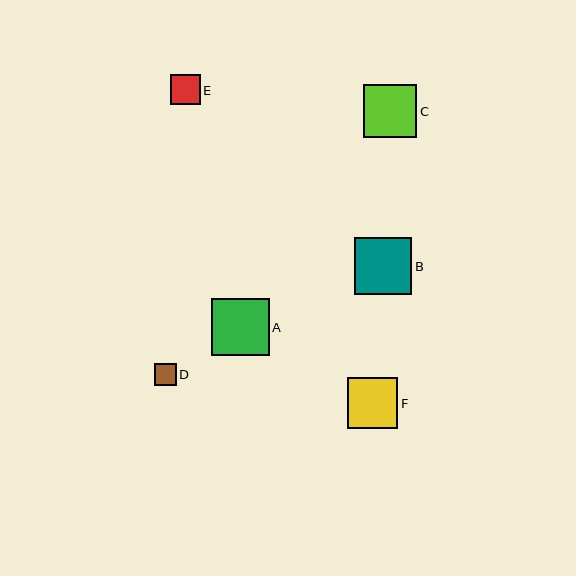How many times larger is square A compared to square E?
Square A is approximately 1.9 times the size of square E.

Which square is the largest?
Square B is the largest with a size of approximately 58 pixels.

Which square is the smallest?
Square D is the smallest with a size of approximately 22 pixels.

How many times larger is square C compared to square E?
Square C is approximately 1.8 times the size of square E.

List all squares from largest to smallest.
From largest to smallest: B, A, C, F, E, D.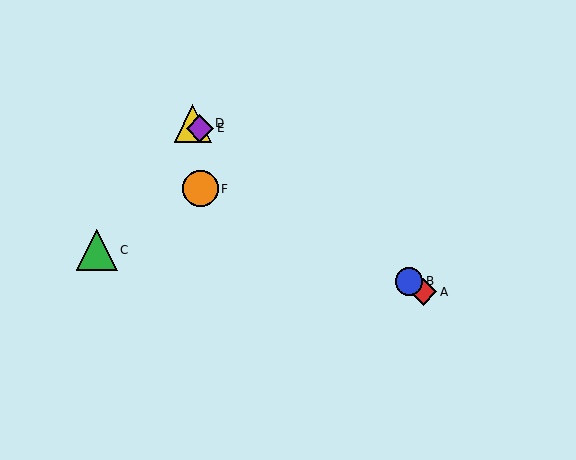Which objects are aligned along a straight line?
Objects A, B, D, E are aligned along a straight line.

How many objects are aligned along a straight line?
4 objects (A, B, D, E) are aligned along a straight line.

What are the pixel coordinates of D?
Object D is at (193, 123).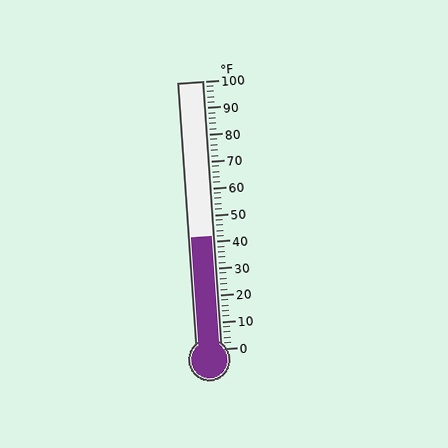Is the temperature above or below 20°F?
The temperature is above 20°F.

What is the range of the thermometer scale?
The thermometer scale ranges from 0°F to 100°F.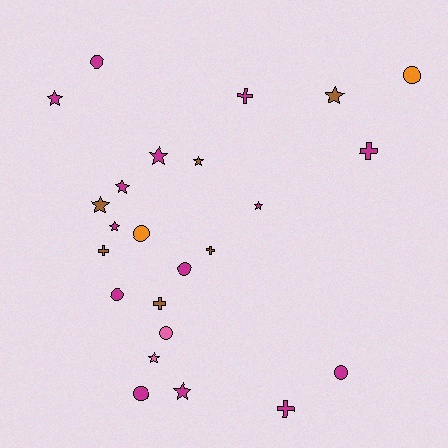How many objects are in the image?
There are 24 objects.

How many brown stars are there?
There are 3 brown stars.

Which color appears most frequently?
Magenta, with 14 objects.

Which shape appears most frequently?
Star, with 10 objects.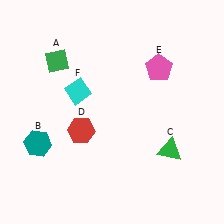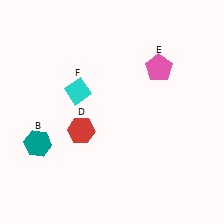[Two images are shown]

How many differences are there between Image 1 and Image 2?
There are 2 differences between the two images.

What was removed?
The green triangle (C), the green diamond (A) were removed in Image 2.